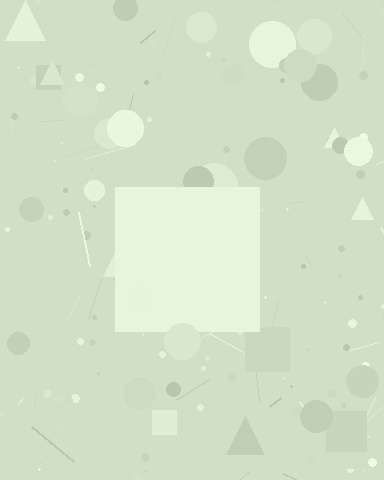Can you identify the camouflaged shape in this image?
The camouflaged shape is a square.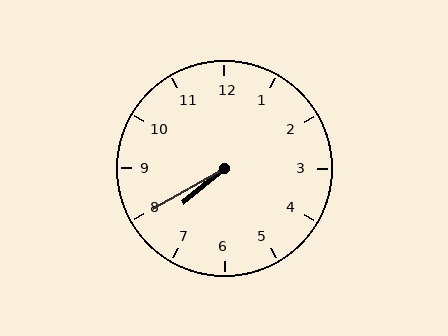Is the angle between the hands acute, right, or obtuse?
It is acute.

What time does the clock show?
7:40.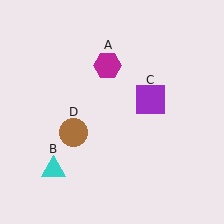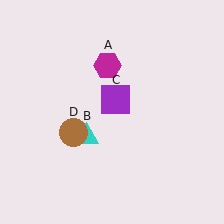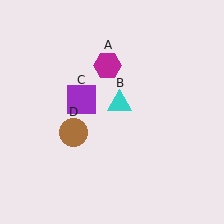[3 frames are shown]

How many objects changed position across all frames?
2 objects changed position: cyan triangle (object B), purple square (object C).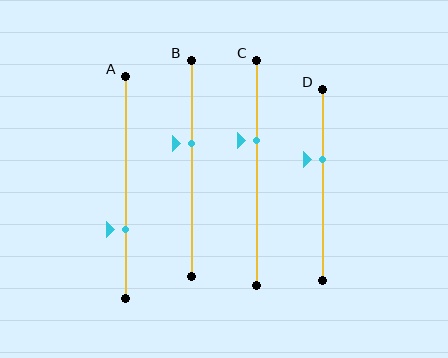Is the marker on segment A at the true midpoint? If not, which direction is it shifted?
No, the marker on segment A is shifted downward by about 19% of the segment length.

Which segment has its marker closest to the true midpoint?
Segment B has its marker closest to the true midpoint.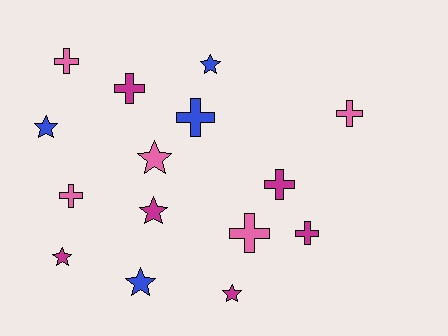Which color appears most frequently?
Magenta, with 6 objects.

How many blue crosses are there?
There is 1 blue cross.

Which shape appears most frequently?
Cross, with 8 objects.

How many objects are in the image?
There are 15 objects.